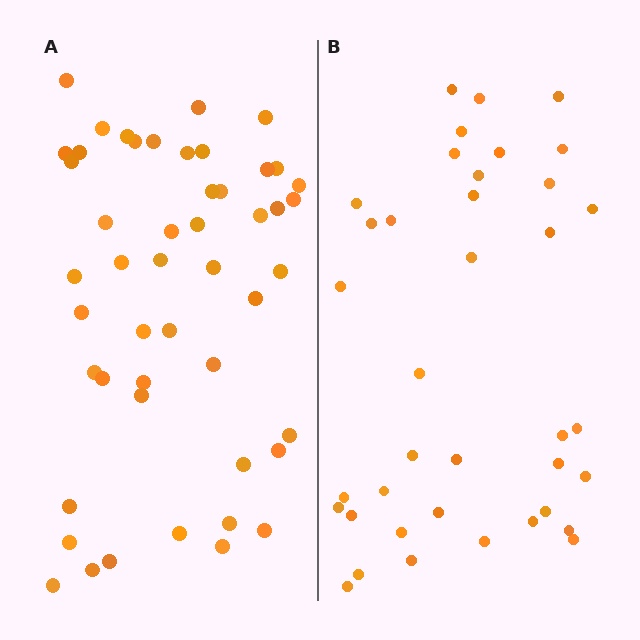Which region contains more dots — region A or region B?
Region A (the left region) has more dots.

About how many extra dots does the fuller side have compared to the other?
Region A has roughly 12 or so more dots than region B.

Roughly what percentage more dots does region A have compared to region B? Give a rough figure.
About 30% more.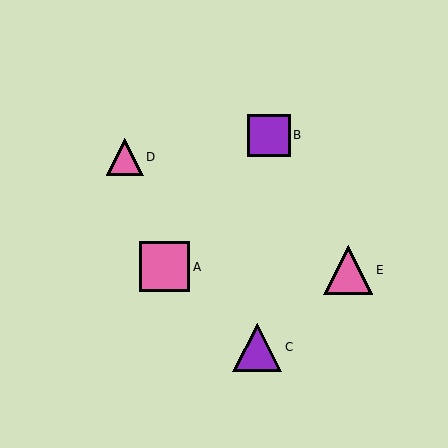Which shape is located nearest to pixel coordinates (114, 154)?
The pink triangle (labeled D) at (125, 157) is nearest to that location.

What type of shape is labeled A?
Shape A is a pink square.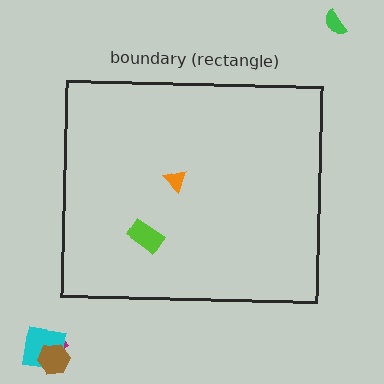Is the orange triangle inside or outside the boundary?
Inside.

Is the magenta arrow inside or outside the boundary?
Outside.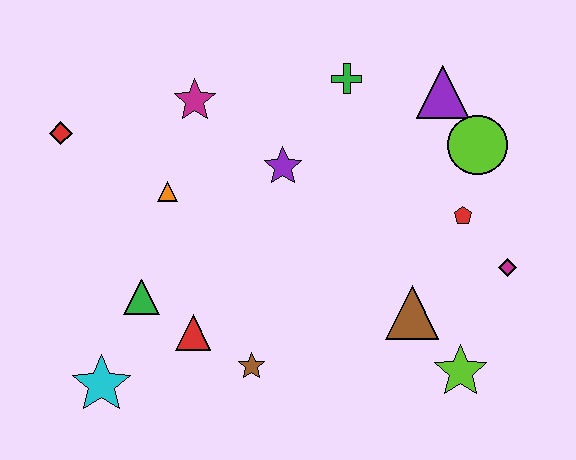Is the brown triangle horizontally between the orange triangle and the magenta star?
No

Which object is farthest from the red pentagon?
The red diamond is farthest from the red pentagon.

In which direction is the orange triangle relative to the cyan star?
The orange triangle is above the cyan star.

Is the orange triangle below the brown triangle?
No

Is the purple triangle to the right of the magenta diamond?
No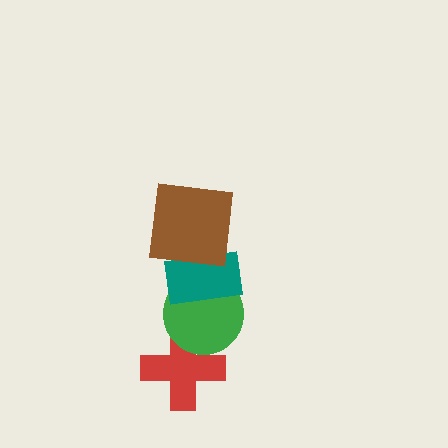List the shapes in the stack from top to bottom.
From top to bottom: the brown square, the teal rectangle, the green circle, the red cross.